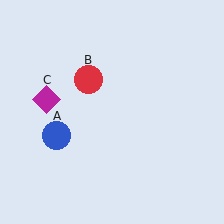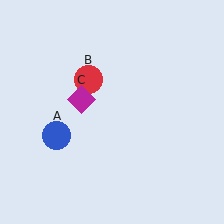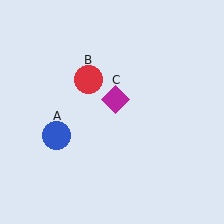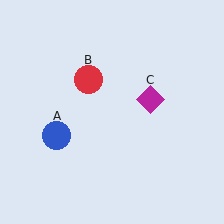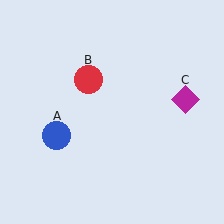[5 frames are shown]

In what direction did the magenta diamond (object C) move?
The magenta diamond (object C) moved right.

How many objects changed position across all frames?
1 object changed position: magenta diamond (object C).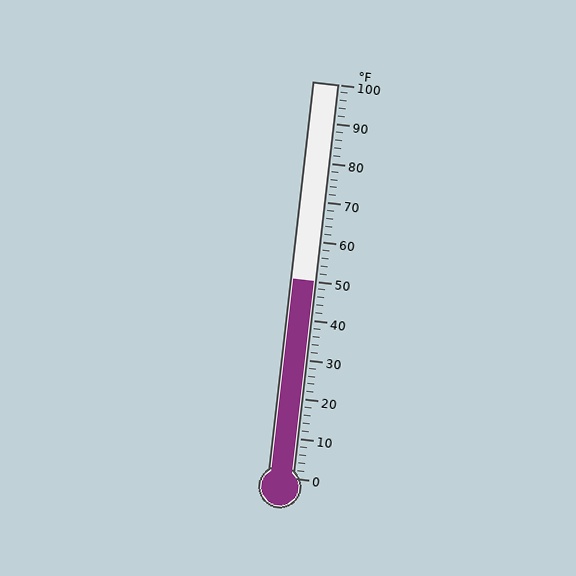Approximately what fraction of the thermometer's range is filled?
The thermometer is filled to approximately 50% of its range.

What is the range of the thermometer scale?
The thermometer scale ranges from 0°F to 100°F.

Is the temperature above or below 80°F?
The temperature is below 80°F.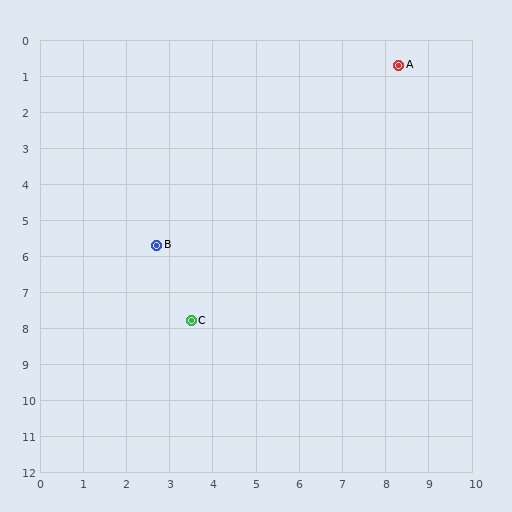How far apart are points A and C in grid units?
Points A and C are about 8.6 grid units apart.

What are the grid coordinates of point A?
Point A is at approximately (8.3, 0.7).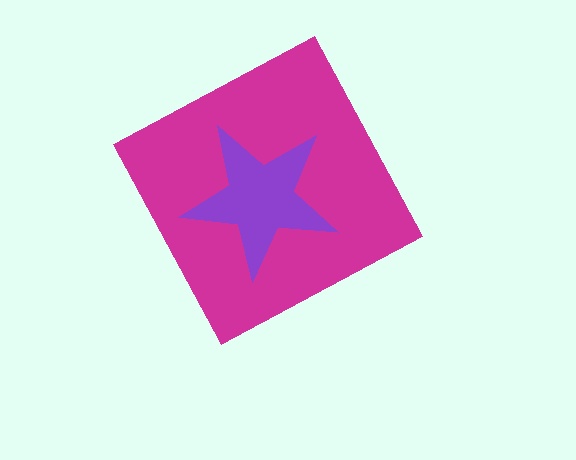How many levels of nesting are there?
2.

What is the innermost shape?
The purple star.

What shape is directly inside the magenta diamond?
The purple star.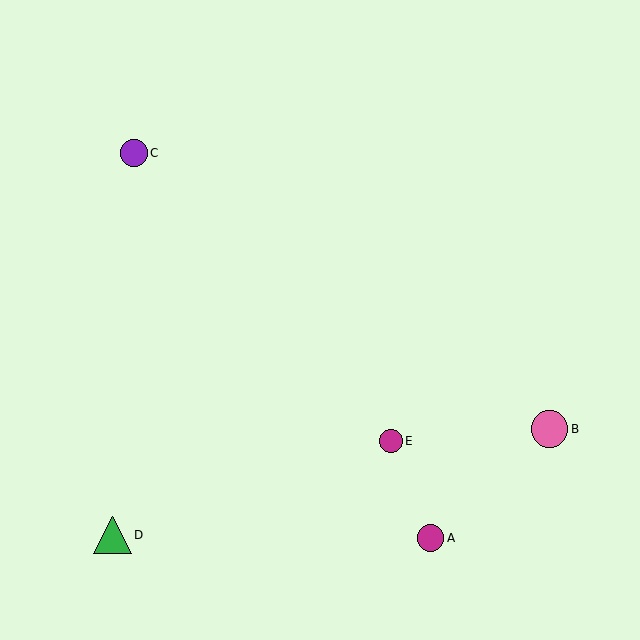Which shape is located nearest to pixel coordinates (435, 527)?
The magenta circle (labeled A) at (431, 538) is nearest to that location.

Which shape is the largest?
The green triangle (labeled D) is the largest.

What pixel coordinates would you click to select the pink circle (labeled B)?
Click at (550, 429) to select the pink circle B.